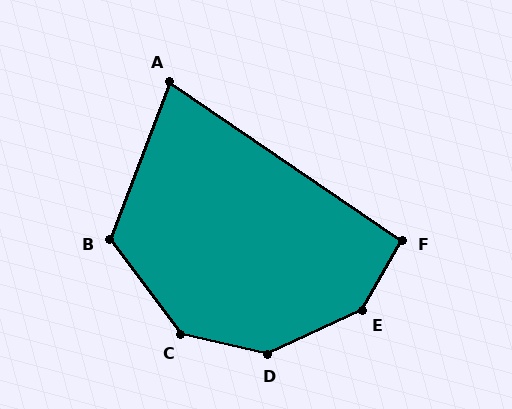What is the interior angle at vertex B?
Approximately 123 degrees (obtuse).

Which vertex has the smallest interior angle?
A, at approximately 76 degrees.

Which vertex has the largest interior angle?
E, at approximately 144 degrees.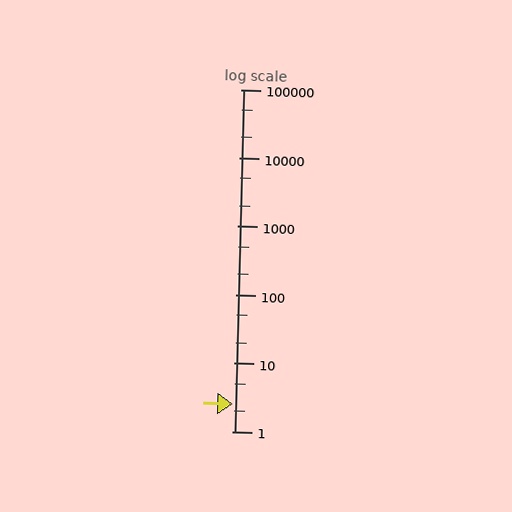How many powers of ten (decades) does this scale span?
The scale spans 5 decades, from 1 to 100000.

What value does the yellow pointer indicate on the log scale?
The pointer indicates approximately 2.5.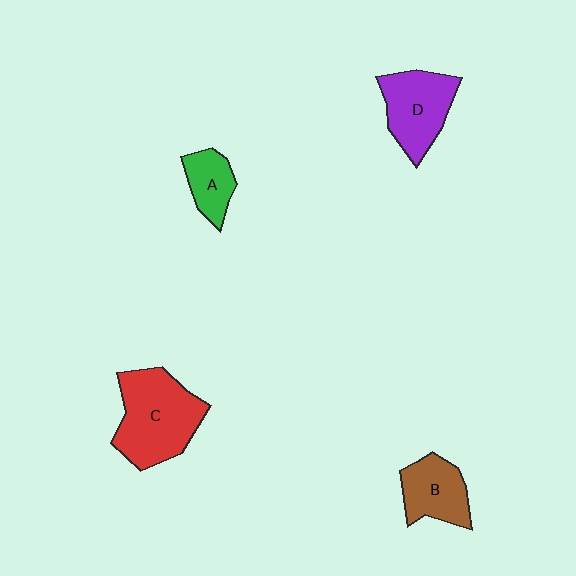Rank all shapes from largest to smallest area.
From largest to smallest: C (red), D (purple), B (brown), A (green).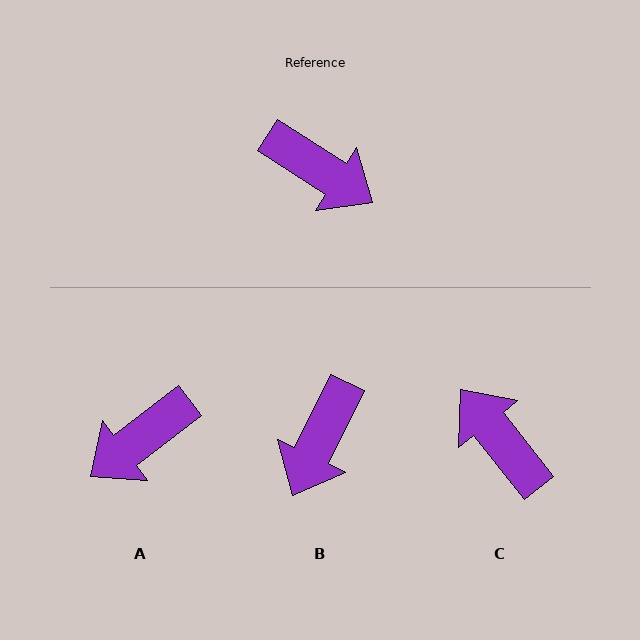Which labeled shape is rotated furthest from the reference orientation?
C, about 161 degrees away.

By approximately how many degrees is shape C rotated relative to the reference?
Approximately 161 degrees counter-clockwise.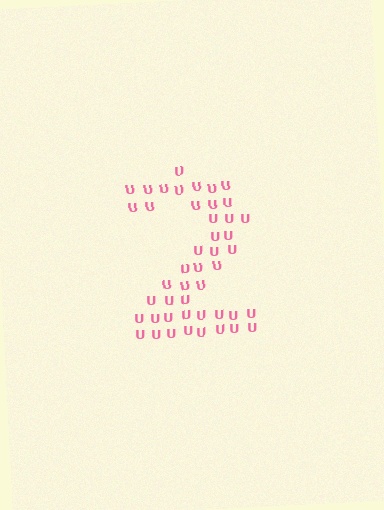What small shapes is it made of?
It is made of small letter U's.